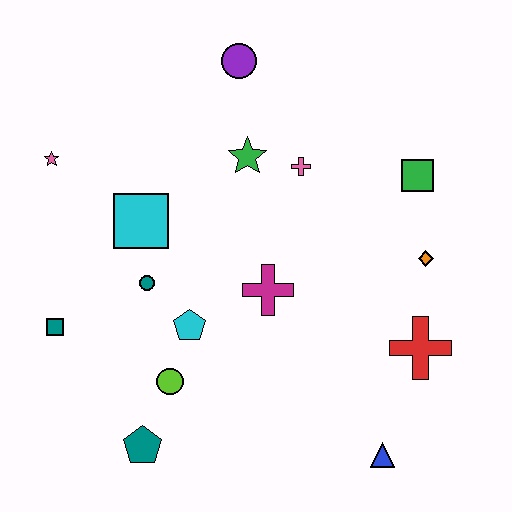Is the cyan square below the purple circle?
Yes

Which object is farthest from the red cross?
The pink star is farthest from the red cross.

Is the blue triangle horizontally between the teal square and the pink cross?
No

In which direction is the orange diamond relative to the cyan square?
The orange diamond is to the right of the cyan square.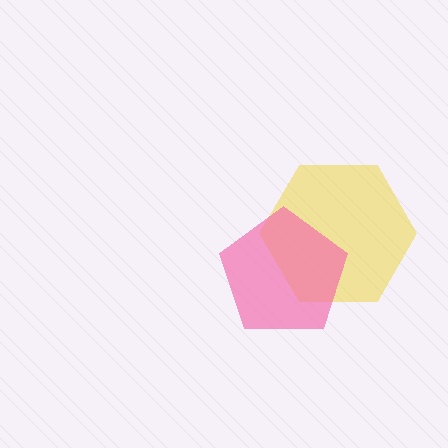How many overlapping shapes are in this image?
There are 2 overlapping shapes in the image.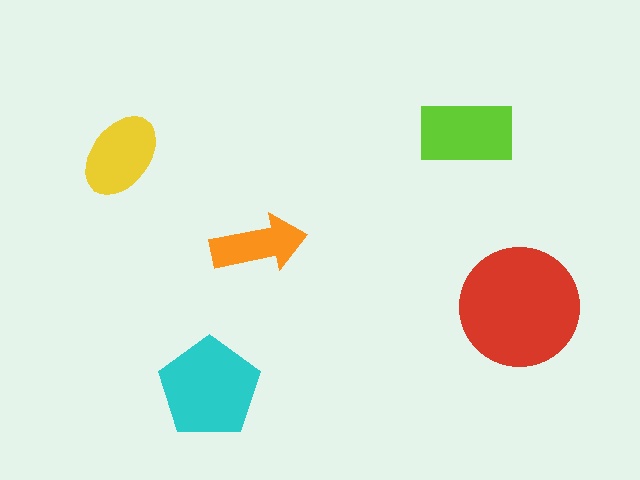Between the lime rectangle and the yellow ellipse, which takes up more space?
The lime rectangle.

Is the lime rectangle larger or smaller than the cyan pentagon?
Smaller.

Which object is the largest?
The red circle.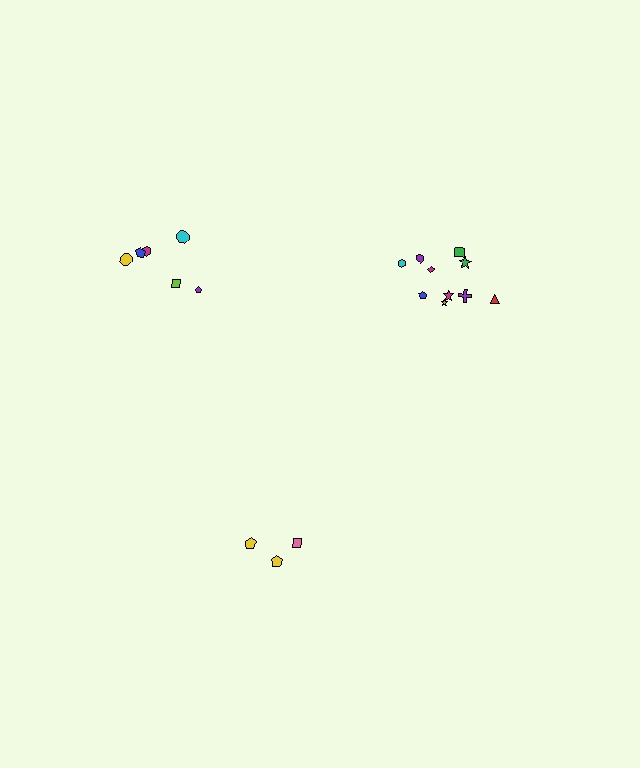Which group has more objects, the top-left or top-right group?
The top-right group.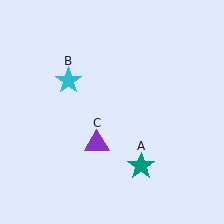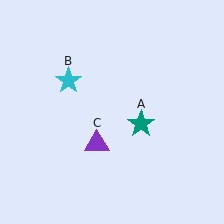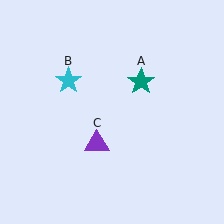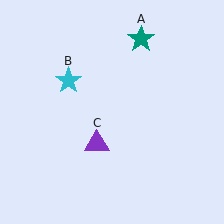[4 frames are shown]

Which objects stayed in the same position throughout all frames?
Cyan star (object B) and purple triangle (object C) remained stationary.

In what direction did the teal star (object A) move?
The teal star (object A) moved up.